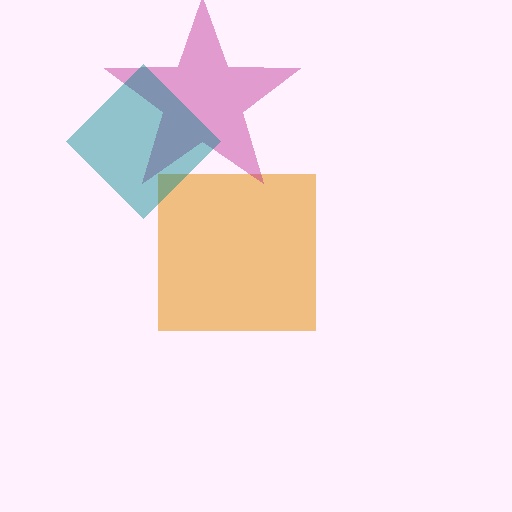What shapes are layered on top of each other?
The layered shapes are: an orange square, a magenta star, a teal diamond.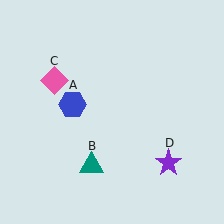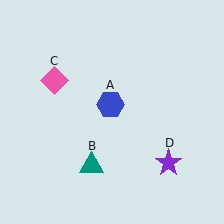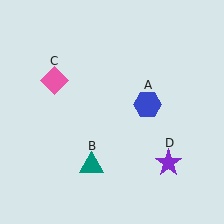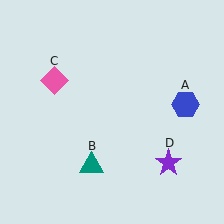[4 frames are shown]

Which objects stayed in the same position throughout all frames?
Teal triangle (object B) and pink diamond (object C) and purple star (object D) remained stationary.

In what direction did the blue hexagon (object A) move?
The blue hexagon (object A) moved right.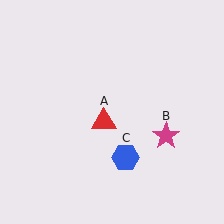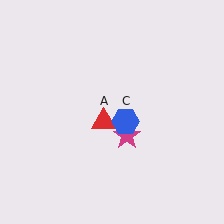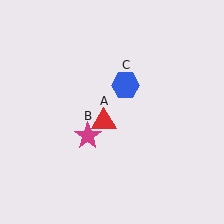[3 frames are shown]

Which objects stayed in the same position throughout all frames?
Red triangle (object A) remained stationary.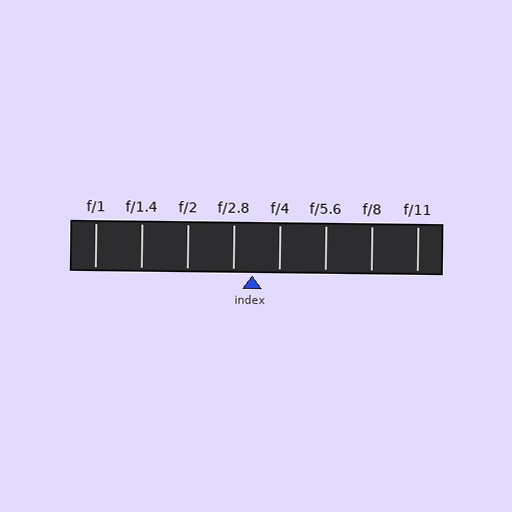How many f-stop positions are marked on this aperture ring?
There are 8 f-stop positions marked.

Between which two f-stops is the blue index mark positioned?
The index mark is between f/2.8 and f/4.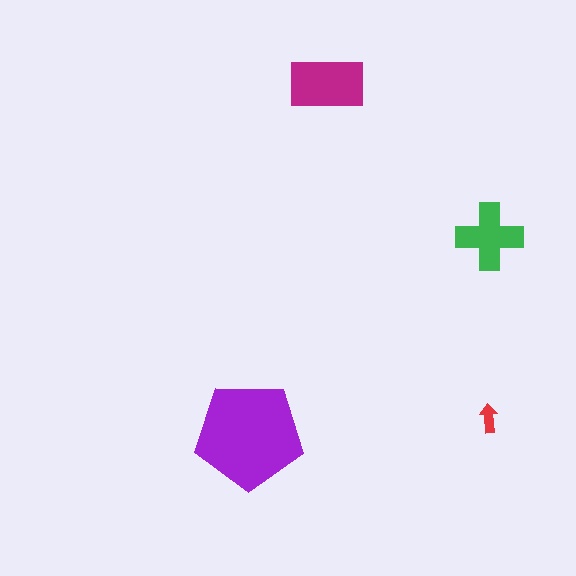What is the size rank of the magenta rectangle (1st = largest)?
2nd.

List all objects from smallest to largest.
The red arrow, the green cross, the magenta rectangle, the purple pentagon.